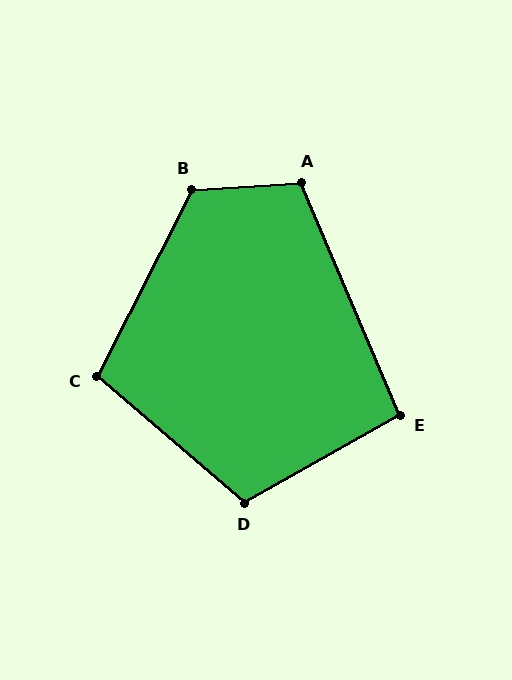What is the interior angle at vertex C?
Approximately 104 degrees (obtuse).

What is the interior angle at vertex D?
Approximately 110 degrees (obtuse).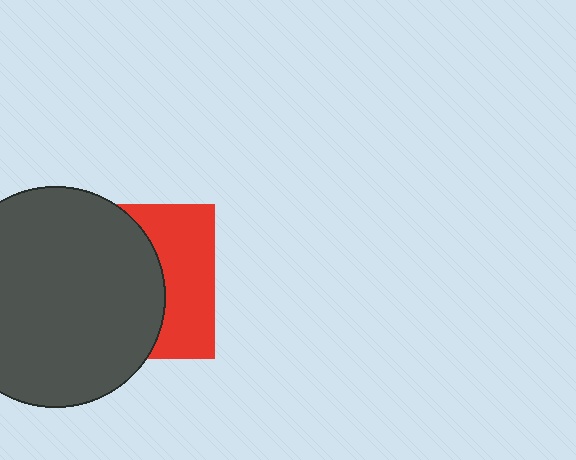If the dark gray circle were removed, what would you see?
You would see the complete red square.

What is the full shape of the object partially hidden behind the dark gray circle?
The partially hidden object is a red square.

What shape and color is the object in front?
The object in front is a dark gray circle.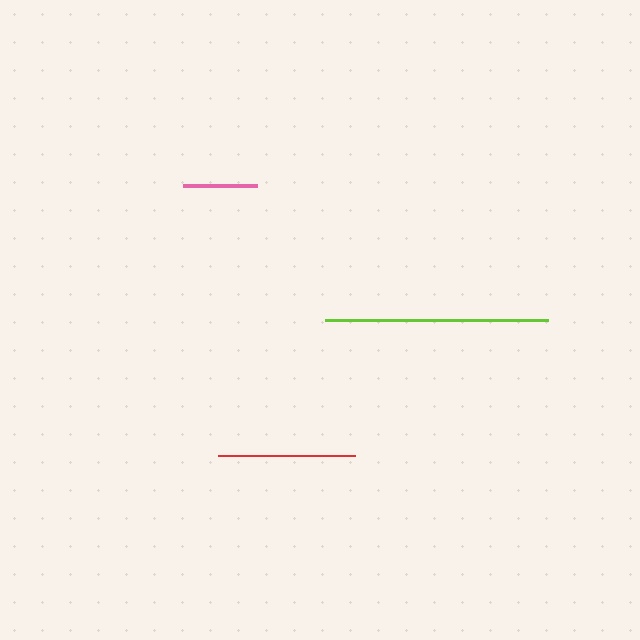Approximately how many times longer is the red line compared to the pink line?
The red line is approximately 1.8 times the length of the pink line.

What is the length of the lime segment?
The lime segment is approximately 223 pixels long.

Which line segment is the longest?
The lime line is the longest at approximately 223 pixels.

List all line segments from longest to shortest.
From longest to shortest: lime, red, pink.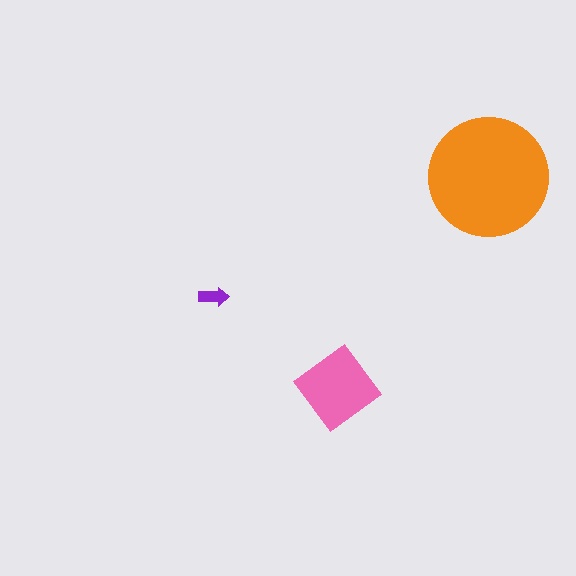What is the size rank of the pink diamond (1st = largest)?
2nd.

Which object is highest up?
The orange circle is topmost.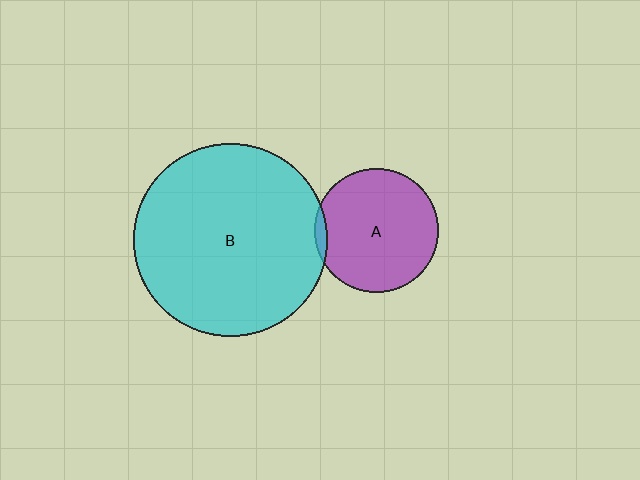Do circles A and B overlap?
Yes.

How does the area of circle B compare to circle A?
Approximately 2.5 times.